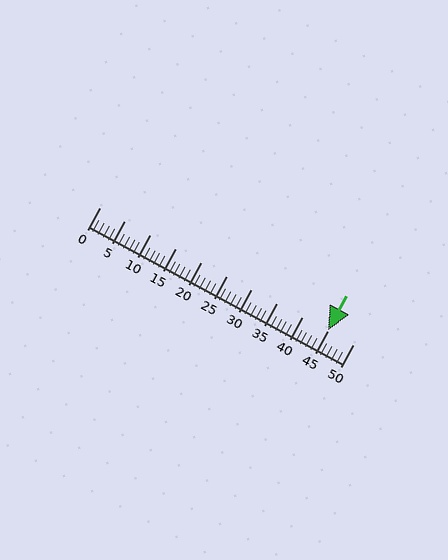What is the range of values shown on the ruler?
The ruler shows values from 0 to 50.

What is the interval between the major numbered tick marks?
The major tick marks are spaced 5 units apart.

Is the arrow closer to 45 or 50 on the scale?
The arrow is closer to 45.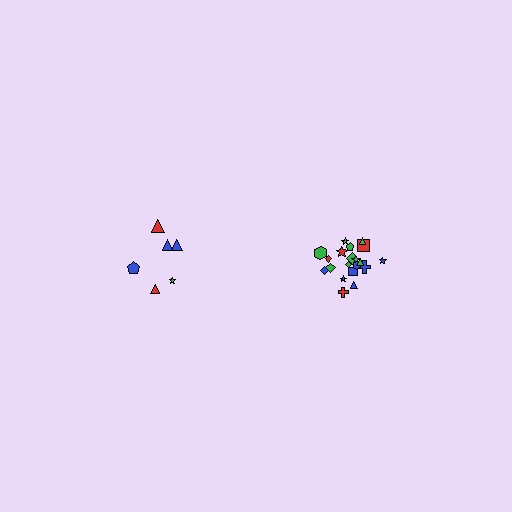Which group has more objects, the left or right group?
The right group.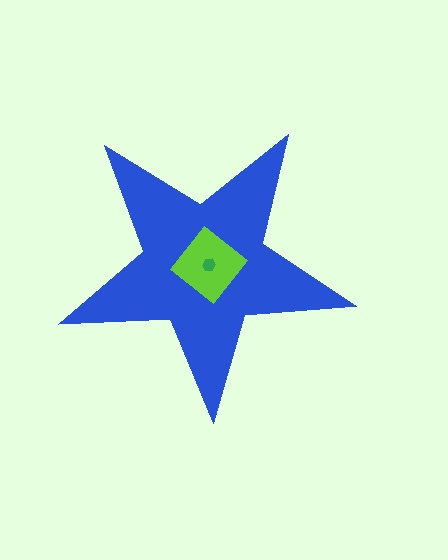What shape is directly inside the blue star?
The lime diamond.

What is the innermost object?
The green hexagon.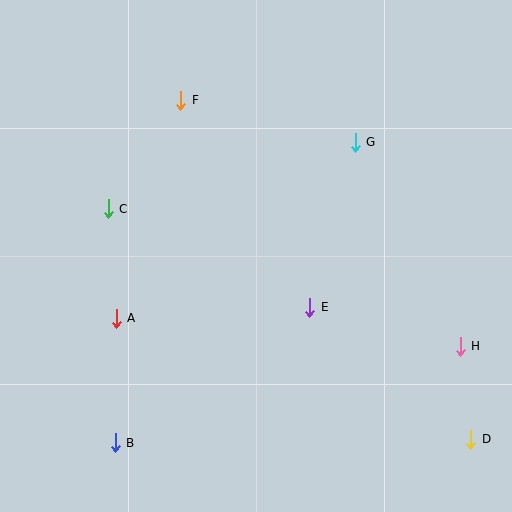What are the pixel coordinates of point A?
Point A is at (116, 318).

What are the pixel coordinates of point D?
Point D is at (471, 439).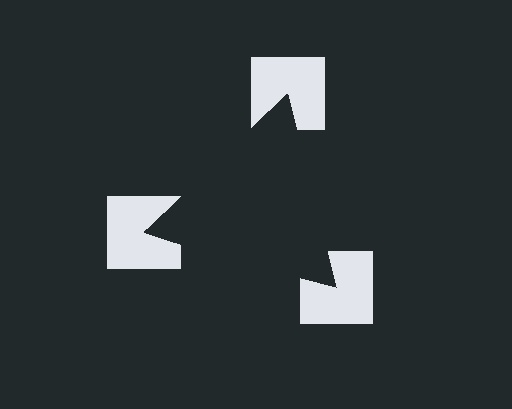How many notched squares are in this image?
There are 3 — one at each vertex of the illusory triangle.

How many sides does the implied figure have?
3 sides.